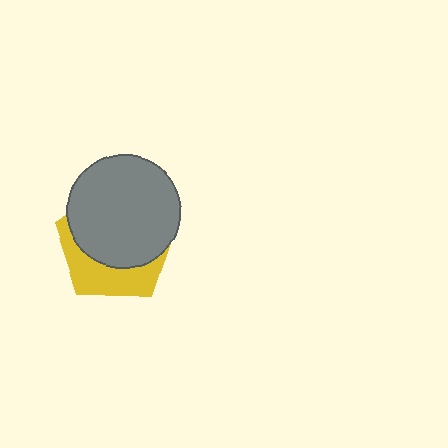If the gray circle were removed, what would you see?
You would see the complete yellow pentagon.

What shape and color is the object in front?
The object in front is a gray circle.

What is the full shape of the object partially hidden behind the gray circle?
The partially hidden object is a yellow pentagon.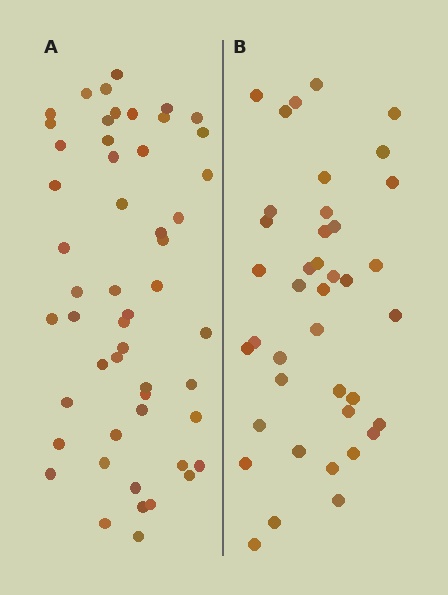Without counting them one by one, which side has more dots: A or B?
Region A (the left region) has more dots.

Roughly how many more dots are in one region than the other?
Region A has roughly 12 or so more dots than region B.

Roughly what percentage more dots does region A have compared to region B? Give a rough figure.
About 30% more.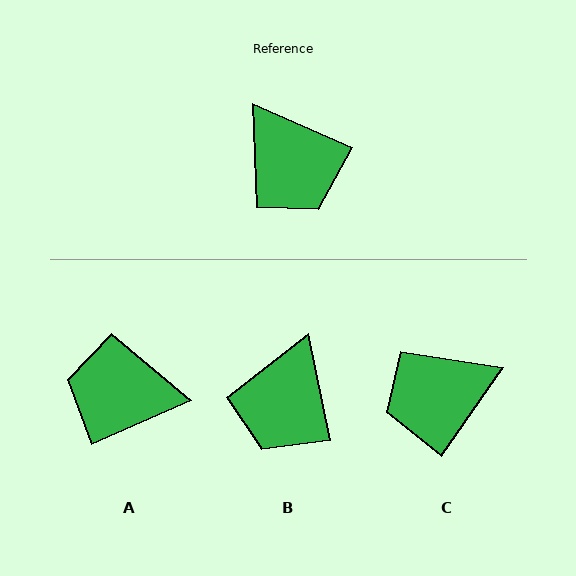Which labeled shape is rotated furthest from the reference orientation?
A, about 132 degrees away.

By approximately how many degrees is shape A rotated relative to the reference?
Approximately 132 degrees clockwise.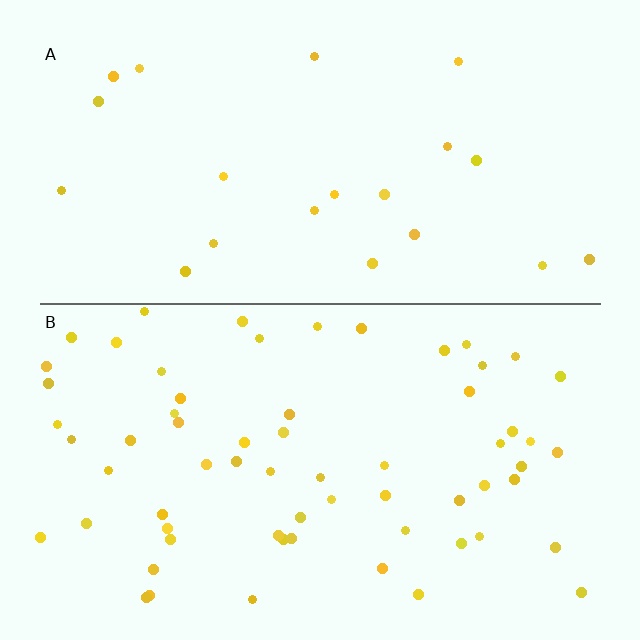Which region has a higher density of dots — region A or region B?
B (the bottom).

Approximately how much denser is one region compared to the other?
Approximately 3.0× — region B over region A.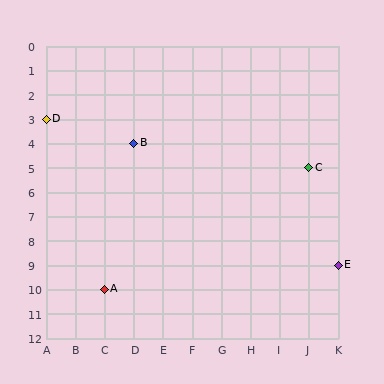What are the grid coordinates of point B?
Point B is at grid coordinates (D, 4).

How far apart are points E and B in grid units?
Points E and B are 7 columns and 5 rows apart (about 8.6 grid units diagonally).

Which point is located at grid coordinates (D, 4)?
Point B is at (D, 4).